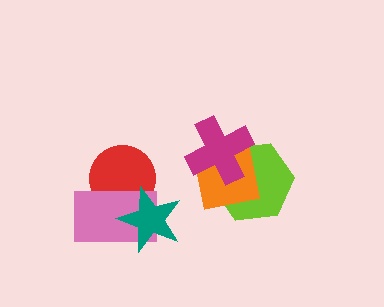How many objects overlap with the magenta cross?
2 objects overlap with the magenta cross.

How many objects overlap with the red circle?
2 objects overlap with the red circle.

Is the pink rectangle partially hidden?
Yes, it is partially covered by another shape.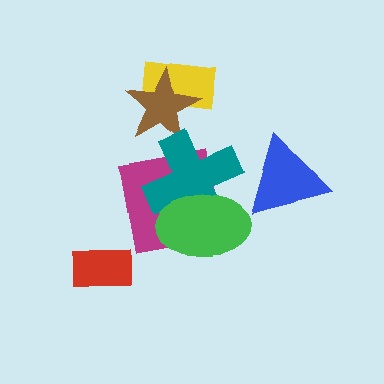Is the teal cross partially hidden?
Yes, it is partially covered by another shape.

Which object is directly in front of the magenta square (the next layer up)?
The teal cross is directly in front of the magenta square.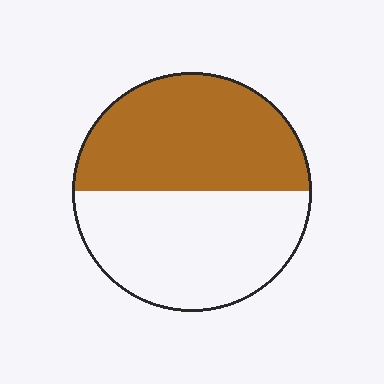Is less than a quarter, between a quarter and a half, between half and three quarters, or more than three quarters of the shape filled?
Between a quarter and a half.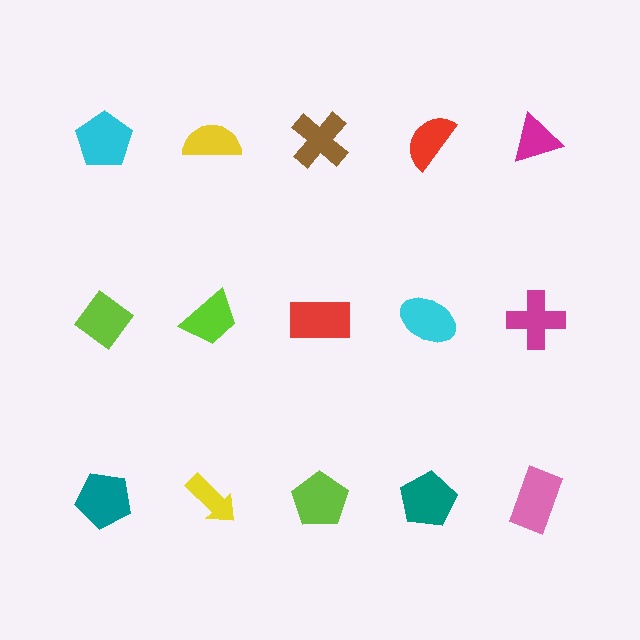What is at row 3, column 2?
A yellow arrow.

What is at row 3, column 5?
A pink rectangle.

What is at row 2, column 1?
A lime diamond.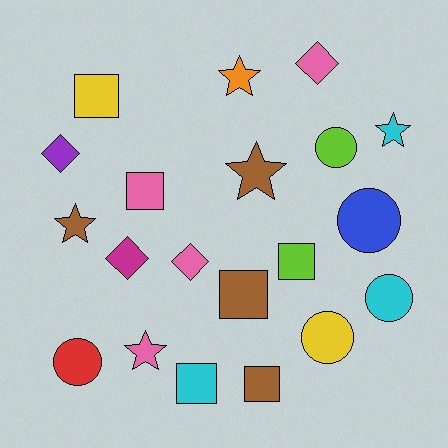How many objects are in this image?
There are 20 objects.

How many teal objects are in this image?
There are no teal objects.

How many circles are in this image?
There are 5 circles.